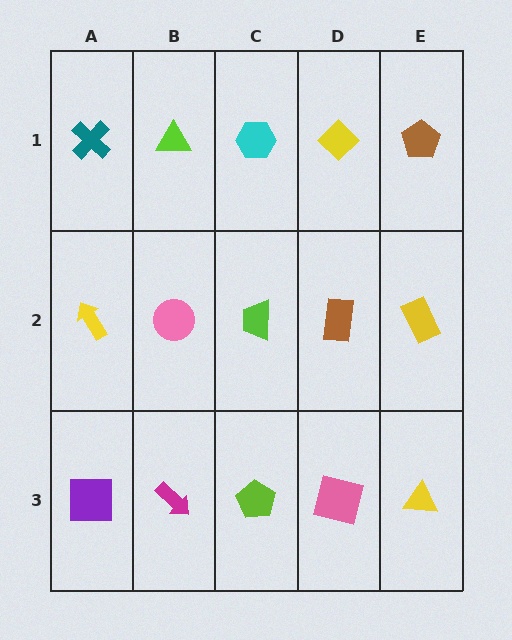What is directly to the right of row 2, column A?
A pink circle.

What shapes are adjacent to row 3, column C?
A lime trapezoid (row 2, column C), a magenta arrow (row 3, column B), a pink square (row 3, column D).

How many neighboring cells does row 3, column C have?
3.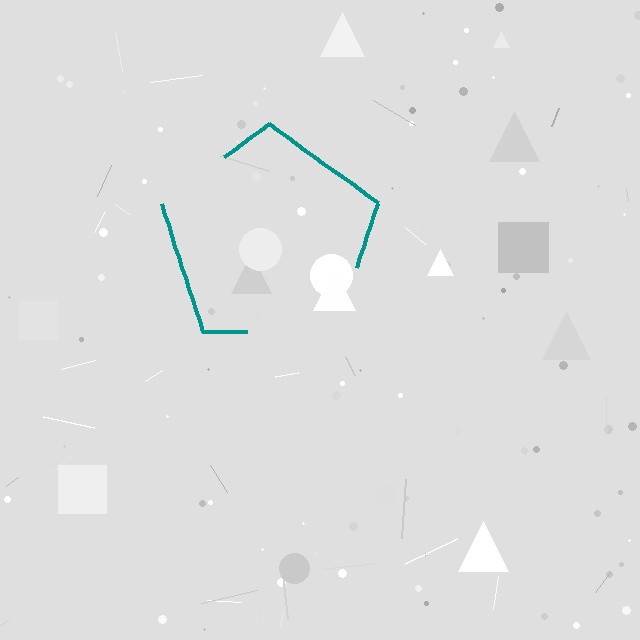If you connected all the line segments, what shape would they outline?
They would outline a pentagon.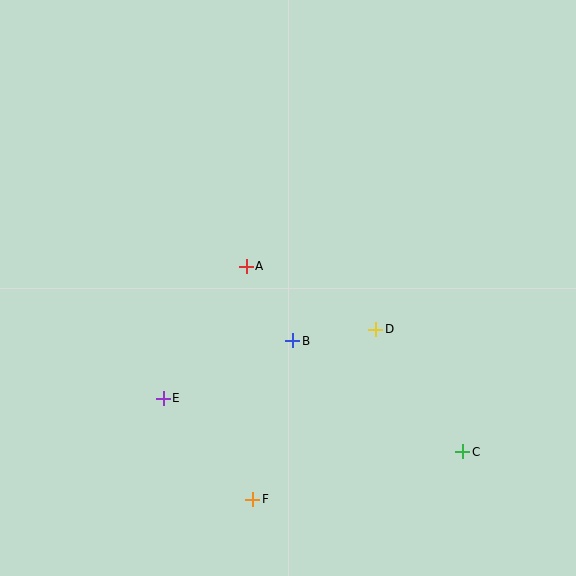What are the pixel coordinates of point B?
Point B is at (293, 341).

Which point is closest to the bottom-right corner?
Point C is closest to the bottom-right corner.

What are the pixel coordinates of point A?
Point A is at (246, 266).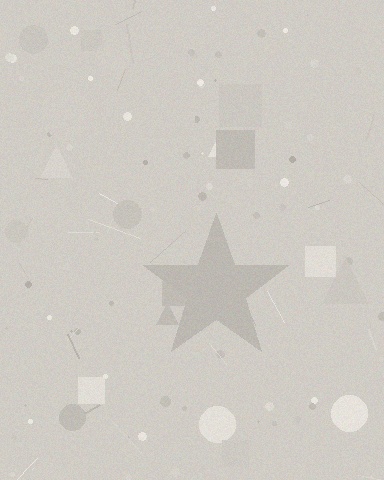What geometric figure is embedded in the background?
A star is embedded in the background.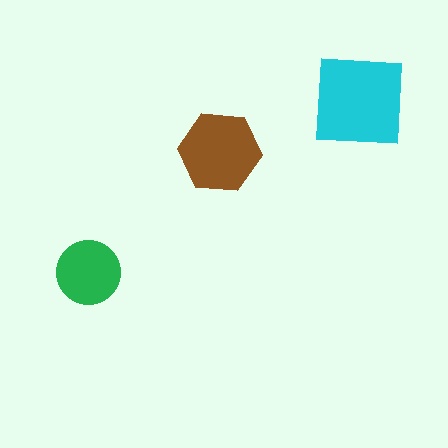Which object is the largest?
The cyan square.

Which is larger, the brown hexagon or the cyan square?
The cyan square.